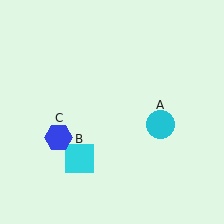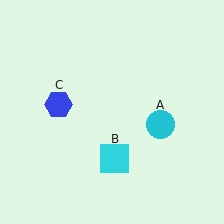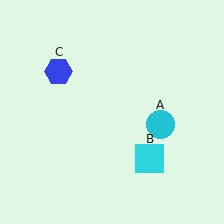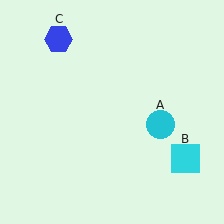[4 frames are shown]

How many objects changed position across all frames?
2 objects changed position: cyan square (object B), blue hexagon (object C).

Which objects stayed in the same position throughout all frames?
Cyan circle (object A) remained stationary.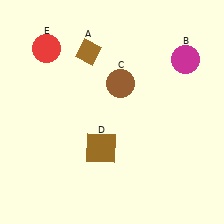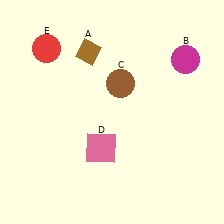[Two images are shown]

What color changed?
The square (D) changed from brown in Image 1 to pink in Image 2.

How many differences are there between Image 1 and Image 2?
There is 1 difference between the two images.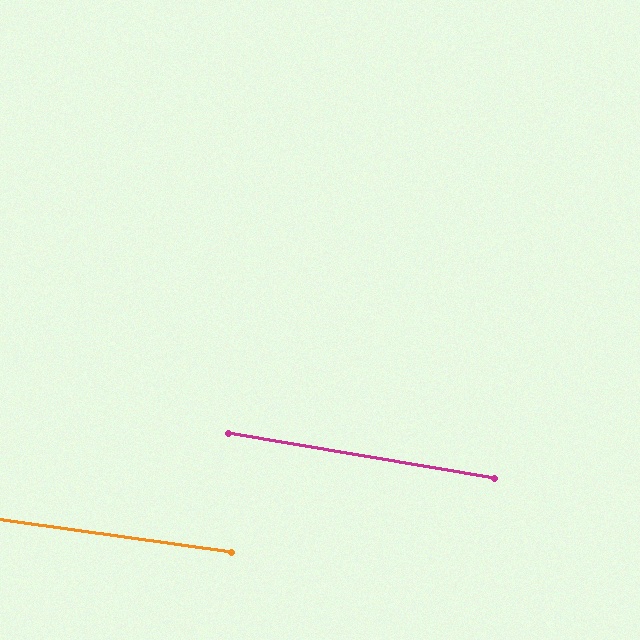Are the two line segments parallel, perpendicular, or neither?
Parallel — their directions differ by only 1.7°.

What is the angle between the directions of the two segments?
Approximately 2 degrees.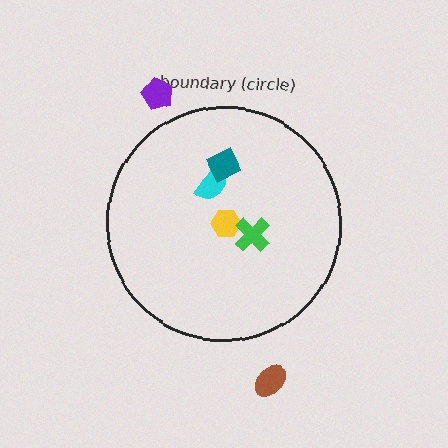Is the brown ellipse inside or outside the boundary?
Outside.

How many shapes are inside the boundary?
4 inside, 2 outside.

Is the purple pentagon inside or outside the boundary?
Outside.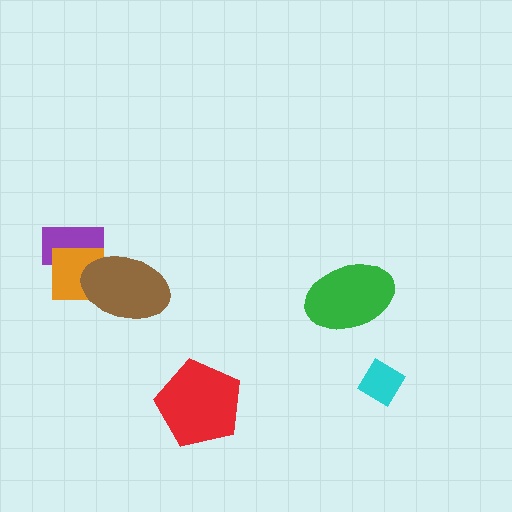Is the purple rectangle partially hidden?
Yes, it is partially covered by another shape.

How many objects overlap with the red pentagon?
0 objects overlap with the red pentagon.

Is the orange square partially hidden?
Yes, it is partially covered by another shape.